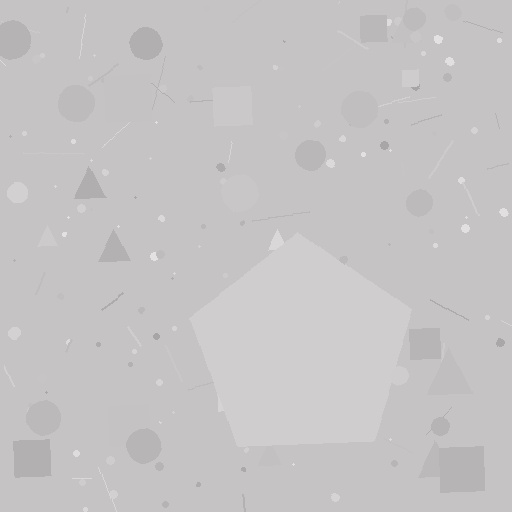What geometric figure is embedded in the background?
A pentagon is embedded in the background.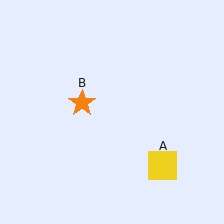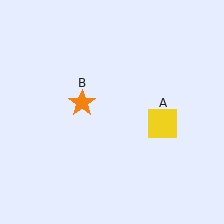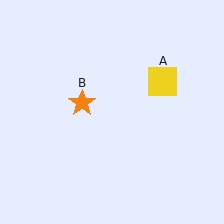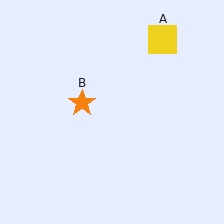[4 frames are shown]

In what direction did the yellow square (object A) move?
The yellow square (object A) moved up.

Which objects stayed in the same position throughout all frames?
Orange star (object B) remained stationary.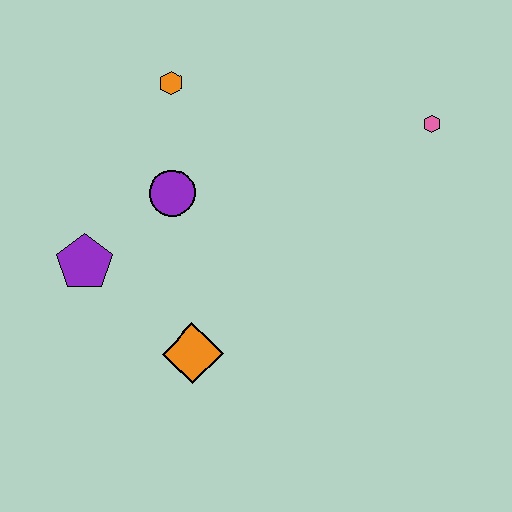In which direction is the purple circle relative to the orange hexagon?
The purple circle is below the orange hexagon.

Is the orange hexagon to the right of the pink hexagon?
No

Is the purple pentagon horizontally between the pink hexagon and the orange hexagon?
No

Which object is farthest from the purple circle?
The pink hexagon is farthest from the purple circle.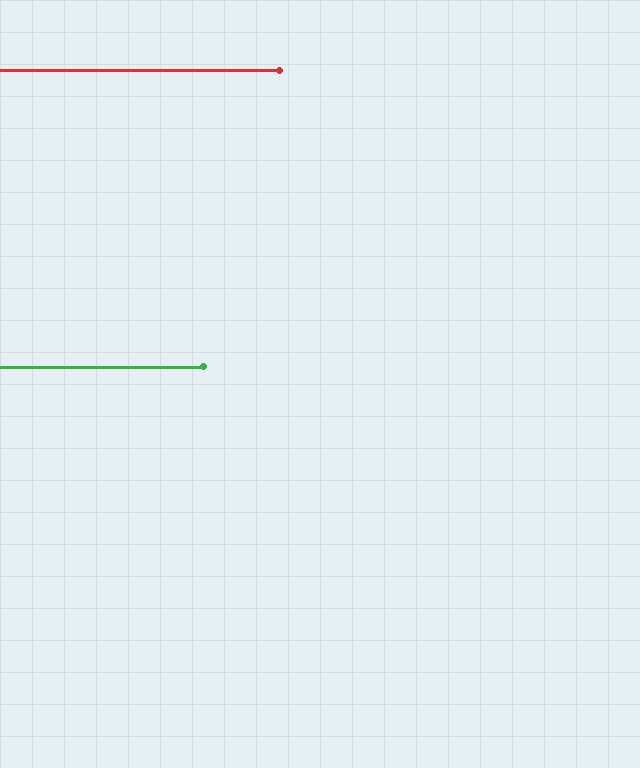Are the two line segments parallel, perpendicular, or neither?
Parallel — their directions differ by only 0.2°.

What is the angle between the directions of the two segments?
Approximately 0 degrees.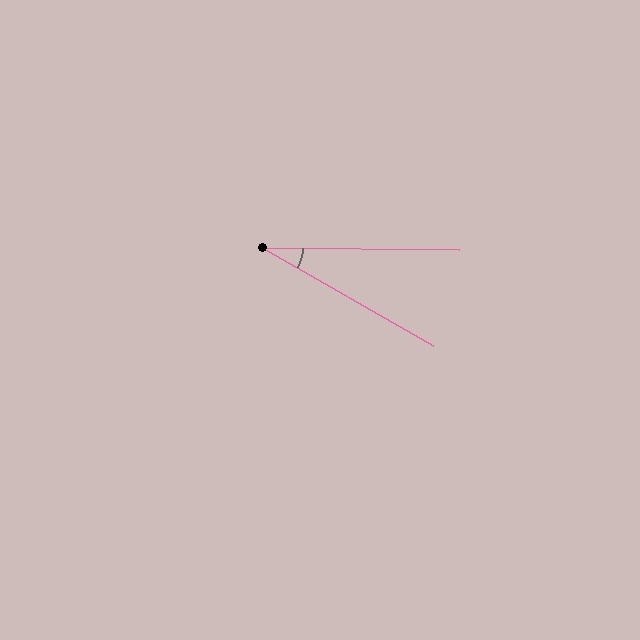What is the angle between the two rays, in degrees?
Approximately 29 degrees.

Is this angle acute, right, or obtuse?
It is acute.